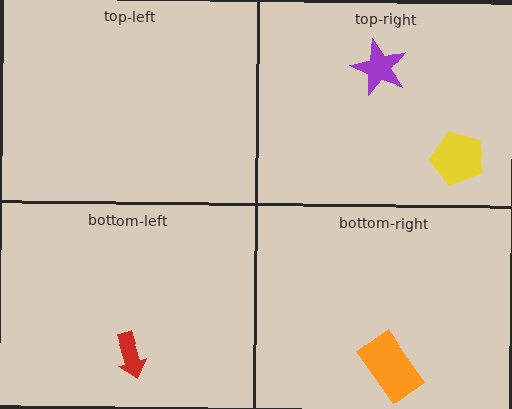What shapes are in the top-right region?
The yellow pentagon, the purple star.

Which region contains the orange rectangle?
The bottom-right region.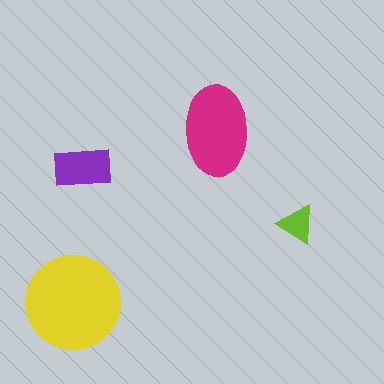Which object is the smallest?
The lime triangle.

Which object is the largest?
The yellow circle.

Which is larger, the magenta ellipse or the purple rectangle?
The magenta ellipse.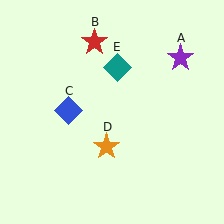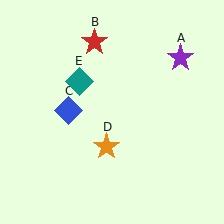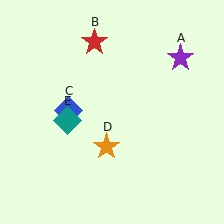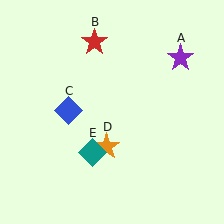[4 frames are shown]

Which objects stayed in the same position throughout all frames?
Purple star (object A) and red star (object B) and blue diamond (object C) and orange star (object D) remained stationary.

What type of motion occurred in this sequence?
The teal diamond (object E) rotated counterclockwise around the center of the scene.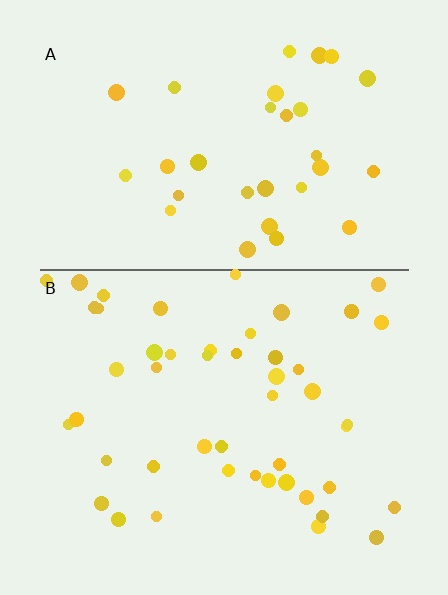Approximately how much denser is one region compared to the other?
Approximately 1.5× — region B over region A.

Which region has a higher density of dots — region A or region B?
B (the bottom).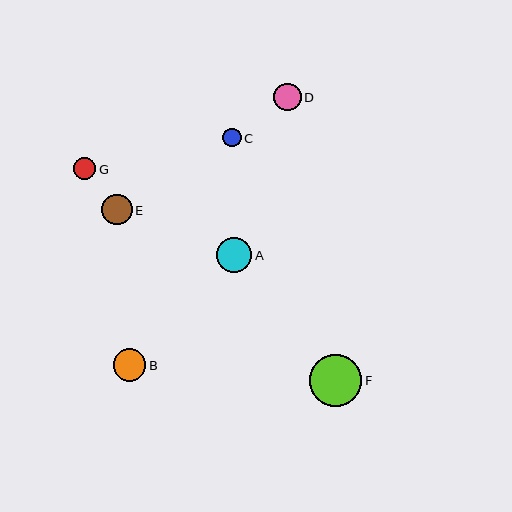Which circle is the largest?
Circle F is the largest with a size of approximately 52 pixels.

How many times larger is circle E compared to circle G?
Circle E is approximately 1.4 times the size of circle G.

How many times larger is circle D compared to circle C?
Circle D is approximately 1.5 times the size of circle C.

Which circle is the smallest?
Circle C is the smallest with a size of approximately 19 pixels.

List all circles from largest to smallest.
From largest to smallest: F, A, B, E, D, G, C.